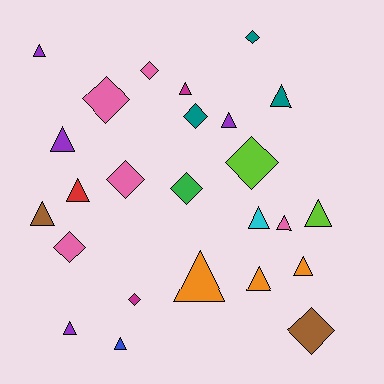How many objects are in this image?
There are 25 objects.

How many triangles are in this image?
There are 15 triangles.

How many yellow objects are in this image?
There are no yellow objects.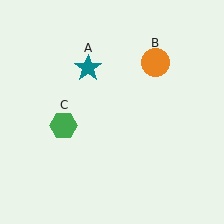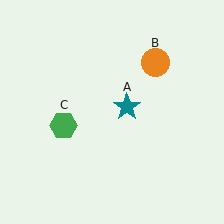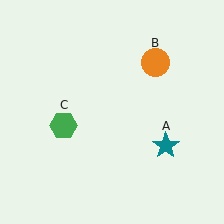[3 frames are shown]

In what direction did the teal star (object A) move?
The teal star (object A) moved down and to the right.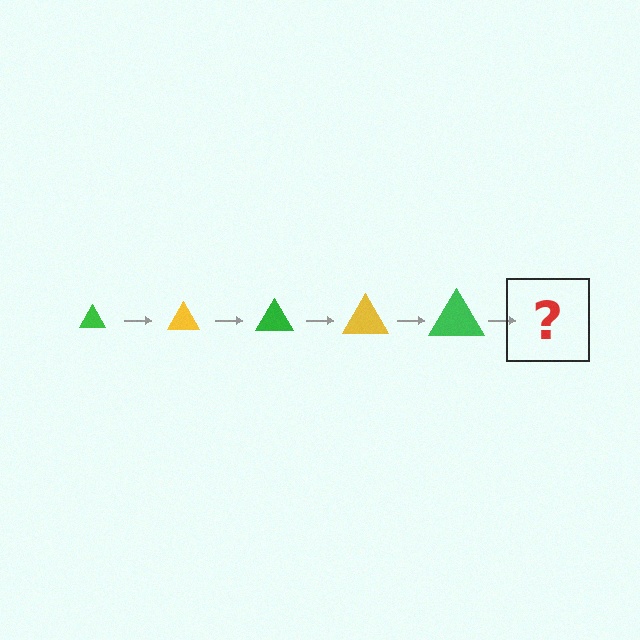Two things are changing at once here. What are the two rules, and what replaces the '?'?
The two rules are that the triangle grows larger each step and the color cycles through green and yellow. The '?' should be a yellow triangle, larger than the previous one.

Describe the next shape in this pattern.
It should be a yellow triangle, larger than the previous one.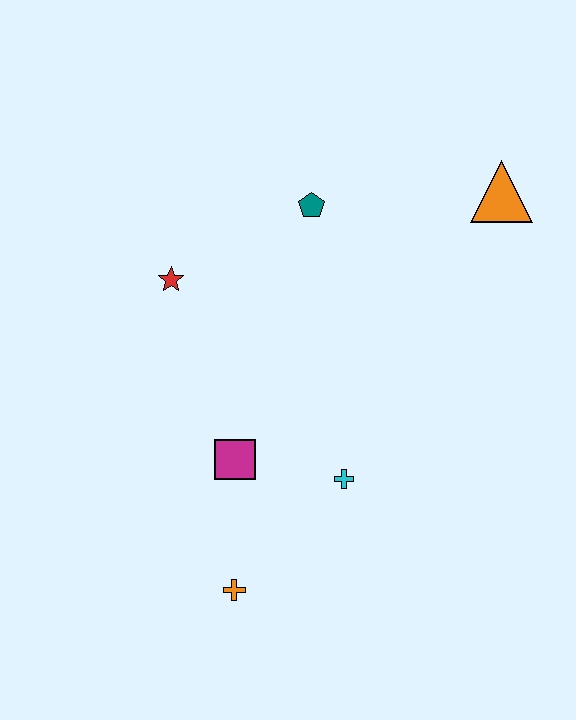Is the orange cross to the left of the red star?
No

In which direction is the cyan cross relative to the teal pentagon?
The cyan cross is below the teal pentagon.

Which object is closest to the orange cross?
The magenta square is closest to the orange cross.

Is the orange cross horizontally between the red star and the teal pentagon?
Yes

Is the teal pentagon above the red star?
Yes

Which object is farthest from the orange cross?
The orange triangle is farthest from the orange cross.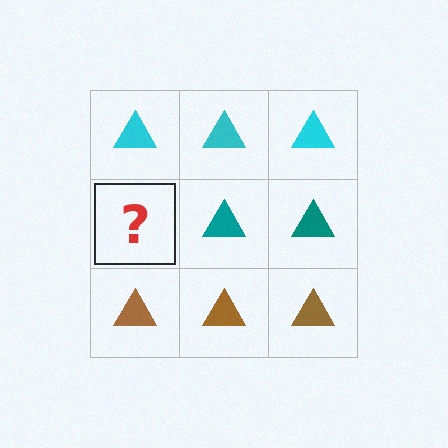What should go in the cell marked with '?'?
The missing cell should contain a teal triangle.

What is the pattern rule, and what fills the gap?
The rule is that each row has a consistent color. The gap should be filled with a teal triangle.